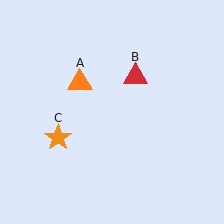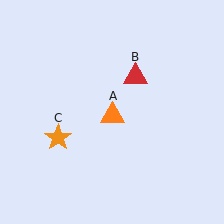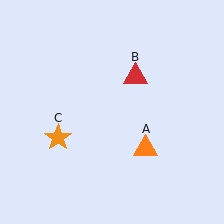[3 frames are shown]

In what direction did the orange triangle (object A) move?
The orange triangle (object A) moved down and to the right.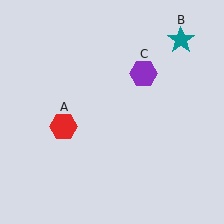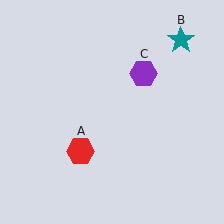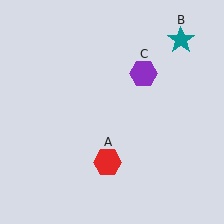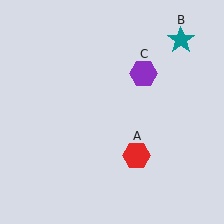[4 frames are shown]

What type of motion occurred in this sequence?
The red hexagon (object A) rotated counterclockwise around the center of the scene.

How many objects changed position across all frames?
1 object changed position: red hexagon (object A).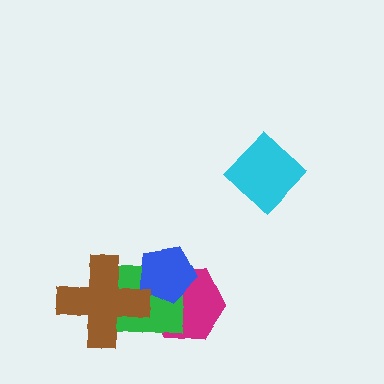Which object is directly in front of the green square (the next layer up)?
The blue pentagon is directly in front of the green square.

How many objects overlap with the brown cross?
2 objects overlap with the brown cross.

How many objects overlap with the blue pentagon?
3 objects overlap with the blue pentagon.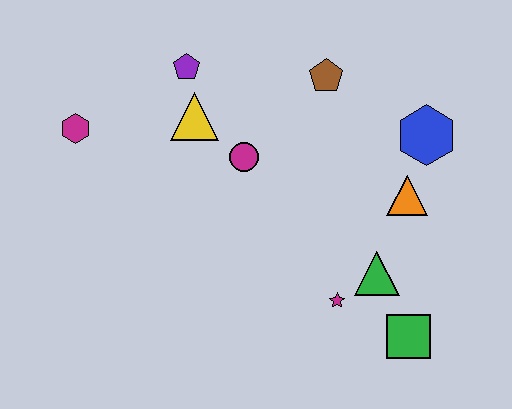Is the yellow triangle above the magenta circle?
Yes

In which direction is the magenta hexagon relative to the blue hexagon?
The magenta hexagon is to the left of the blue hexagon.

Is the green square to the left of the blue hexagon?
Yes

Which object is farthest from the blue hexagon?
The magenta hexagon is farthest from the blue hexagon.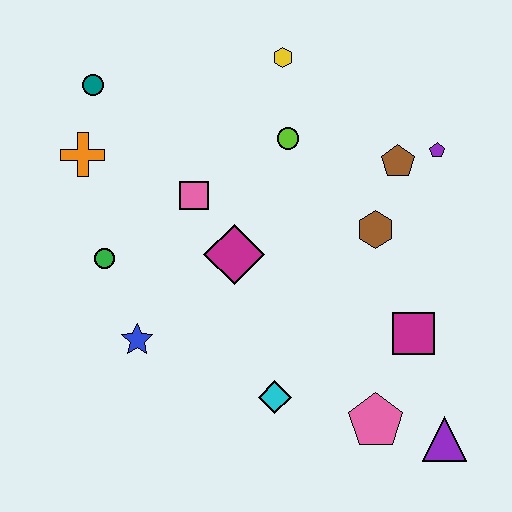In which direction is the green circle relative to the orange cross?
The green circle is below the orange cross.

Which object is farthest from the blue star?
The purple pentagon is farthest from the blue star.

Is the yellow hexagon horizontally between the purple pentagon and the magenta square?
No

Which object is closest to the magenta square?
The pink pentagon is closest to the magenta square.